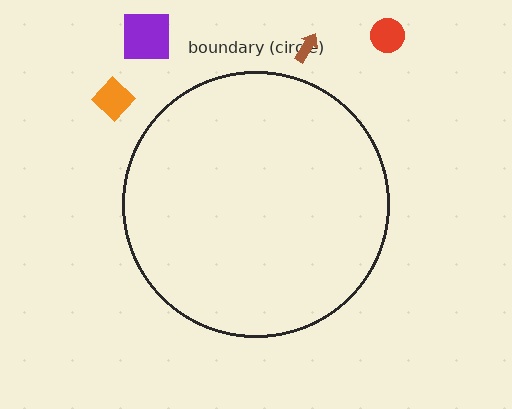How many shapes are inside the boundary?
0 inside, 4 outside.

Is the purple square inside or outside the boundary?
Outside.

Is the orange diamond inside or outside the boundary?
Outside.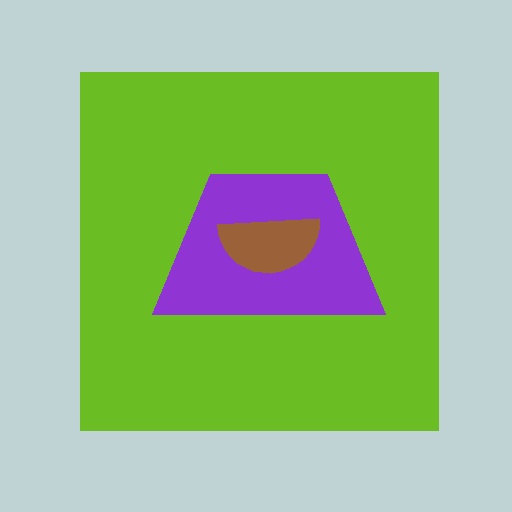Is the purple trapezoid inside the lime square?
Yes.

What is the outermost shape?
The lime square.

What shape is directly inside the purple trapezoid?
The brown semicircle.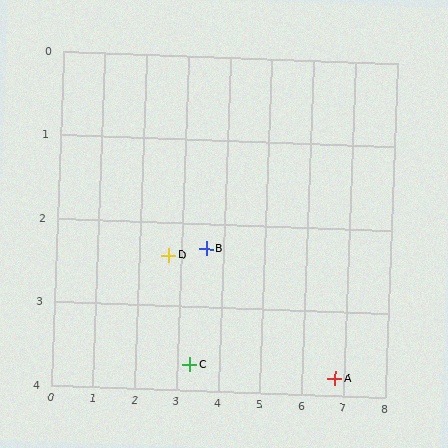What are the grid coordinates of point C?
Point C is at approximately (3.3, 3.7).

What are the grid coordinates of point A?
Point A is at approximately (6.8, 3.8).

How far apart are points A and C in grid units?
Points A and C are about 3.5 grid units apart.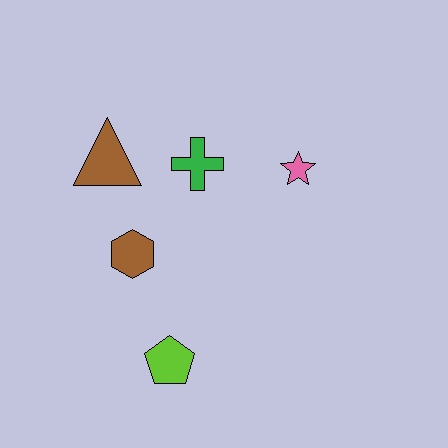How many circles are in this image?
There are no circles.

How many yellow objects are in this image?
There are no yellow objects.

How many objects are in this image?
There are 5 objects.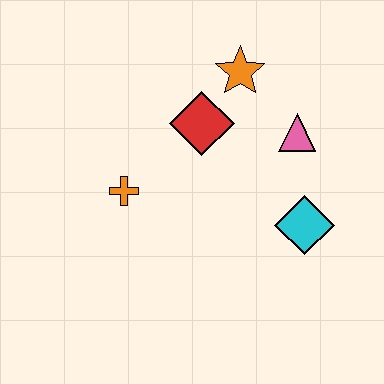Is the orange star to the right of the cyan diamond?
No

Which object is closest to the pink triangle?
The orange star is closest to the pink triangle.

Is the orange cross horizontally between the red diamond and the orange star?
No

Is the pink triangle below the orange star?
Yes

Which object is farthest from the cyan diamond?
The orange cross is farthest from the cyan diamond.